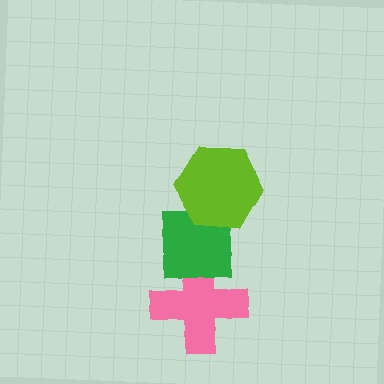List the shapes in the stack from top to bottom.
From top to bottom: the lime hexagon, the green square, the pink cross.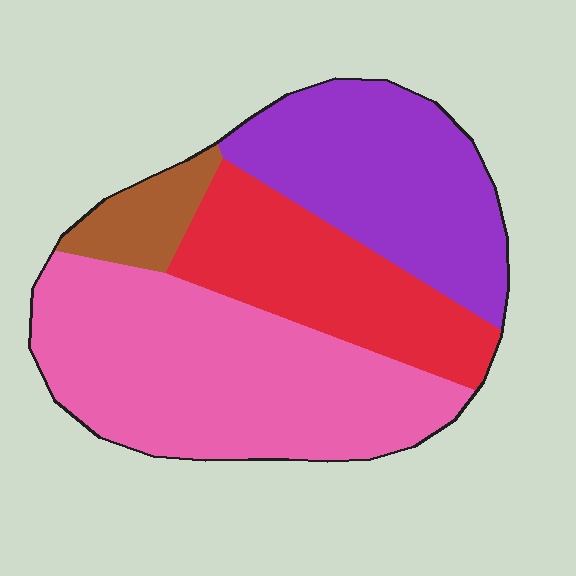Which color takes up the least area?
Brown, at roughly 5%.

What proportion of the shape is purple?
Purple covers 28% of the shape.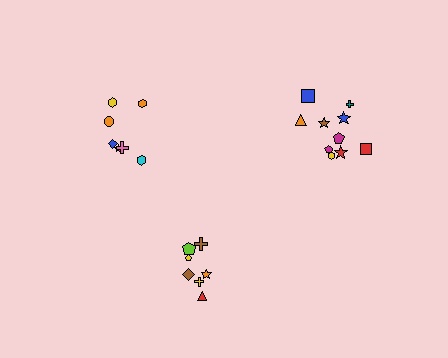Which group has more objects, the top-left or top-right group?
The top-right group.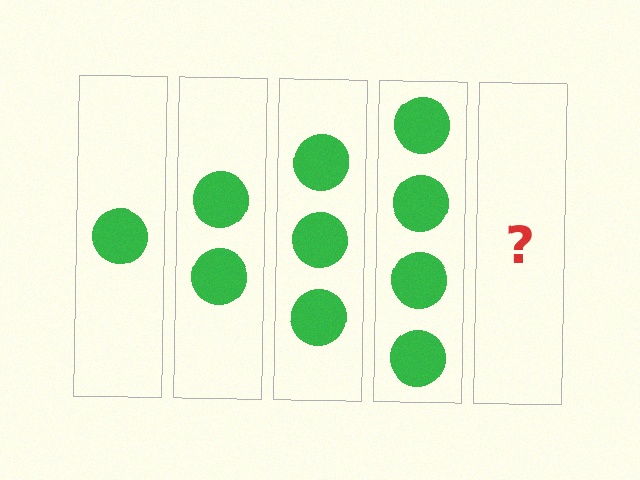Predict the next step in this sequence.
The next step is 5 circles.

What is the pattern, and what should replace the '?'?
The pattern is that each step adds one more circle. The '?' should be 5 circles.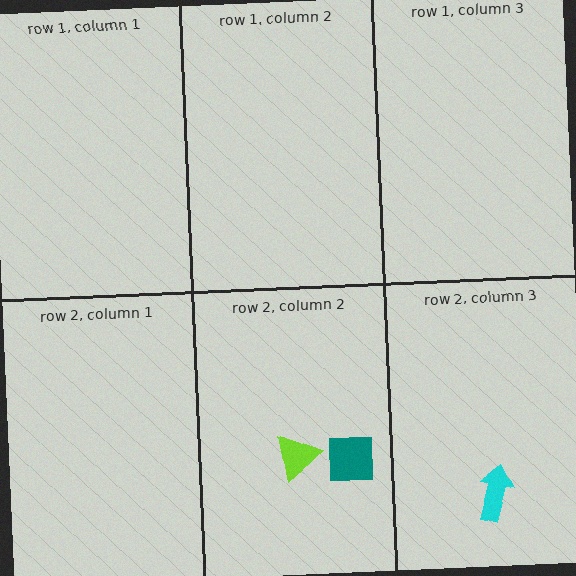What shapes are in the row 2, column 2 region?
The teal square, the lime triangle.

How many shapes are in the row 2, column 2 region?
2.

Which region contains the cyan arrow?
The row 2, column 3 region.